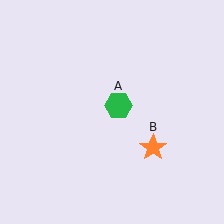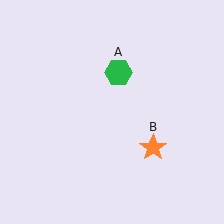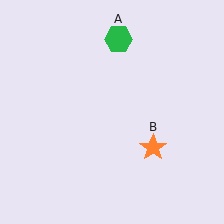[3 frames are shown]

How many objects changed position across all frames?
1 object changed position: green hexagon (object A).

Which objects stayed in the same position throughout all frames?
Orange star (object B) remained stationary.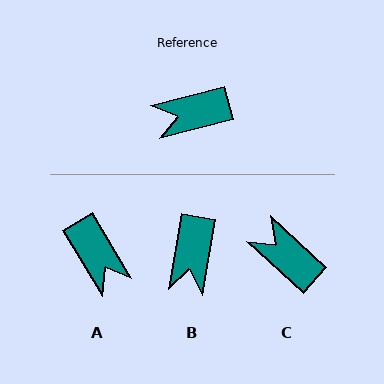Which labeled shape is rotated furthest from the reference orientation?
A, about 107 degrees away.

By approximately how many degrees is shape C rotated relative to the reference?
Approximately 57 degrees clockwise.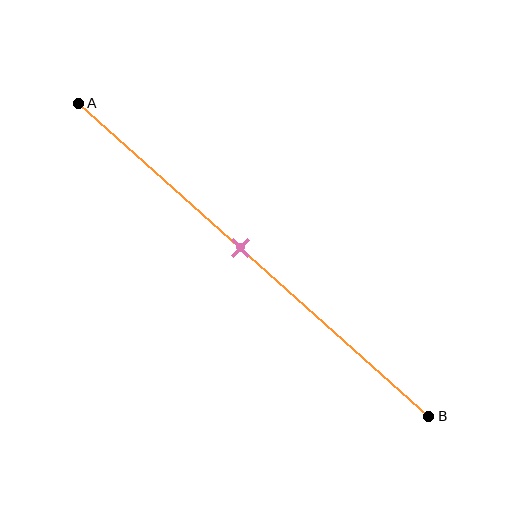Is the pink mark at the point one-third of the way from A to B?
No, the mark is at about 45% from A, not at the 33% one-third point.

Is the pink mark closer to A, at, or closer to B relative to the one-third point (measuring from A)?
The pink mark is closer to point B than the one-third point of segment AB.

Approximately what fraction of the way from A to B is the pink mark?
The pink mark is approximately 45% of the way from A to B.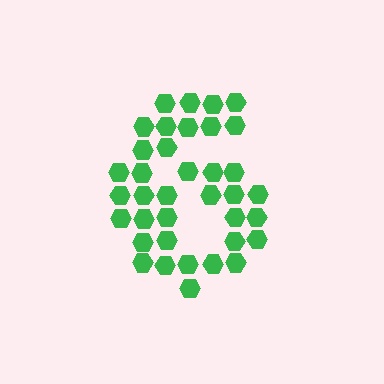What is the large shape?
The large shape is the digit 6.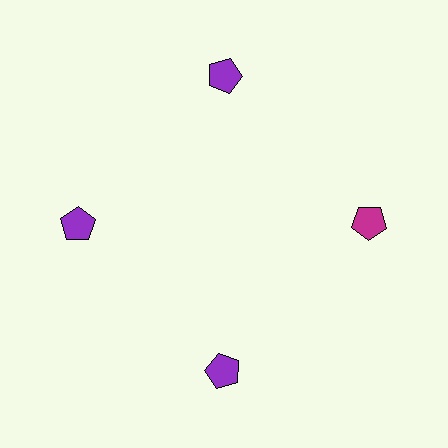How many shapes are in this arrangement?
There are 4 shapes arranged in a ring pattern.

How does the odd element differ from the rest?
It has a different color: magenta instead of purple.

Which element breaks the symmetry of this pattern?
The magenta pentagon at roughly the 3 o'clock position breaks the symmetry. All other shapes are purple pentagons.